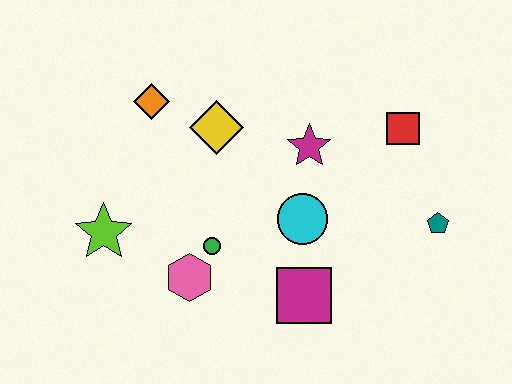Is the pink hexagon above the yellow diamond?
No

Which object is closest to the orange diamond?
The yellow diamond is closest to the orange diamond.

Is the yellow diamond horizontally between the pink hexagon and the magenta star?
Yes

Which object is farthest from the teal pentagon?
The lime star is farthest from the teal pentagon.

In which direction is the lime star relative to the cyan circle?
The lime star is to the left of the cyan circle.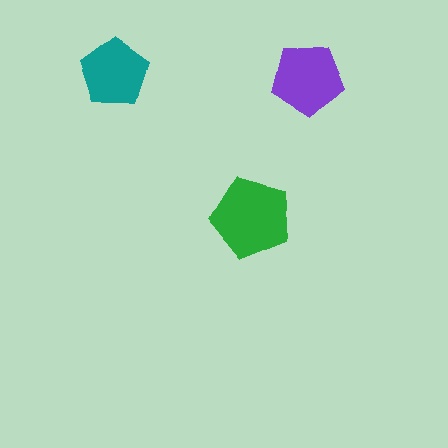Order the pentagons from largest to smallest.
the green one, the purple one, the teal one.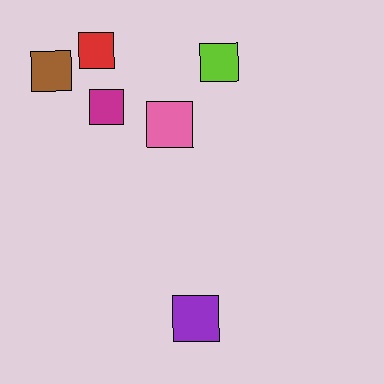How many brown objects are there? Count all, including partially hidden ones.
There is 1 brown object.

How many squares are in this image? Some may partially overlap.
There are 6 squares.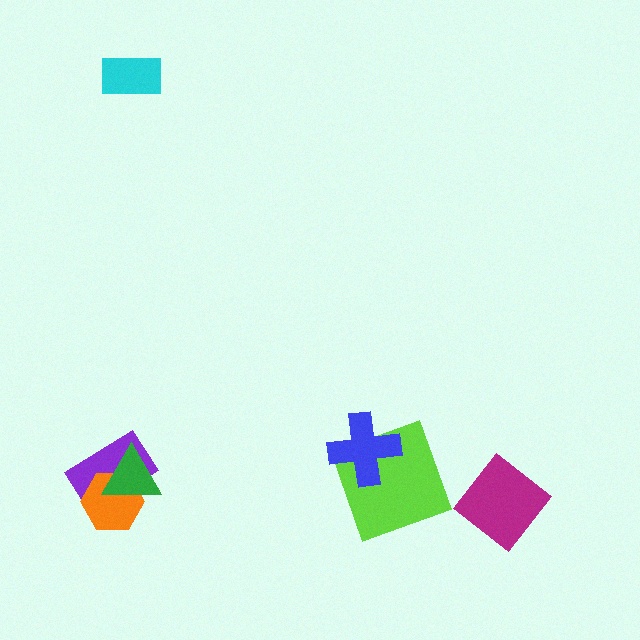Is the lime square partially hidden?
Yes, it is partially covered by another shape.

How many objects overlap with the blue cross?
1 object overlaps with the blue cross.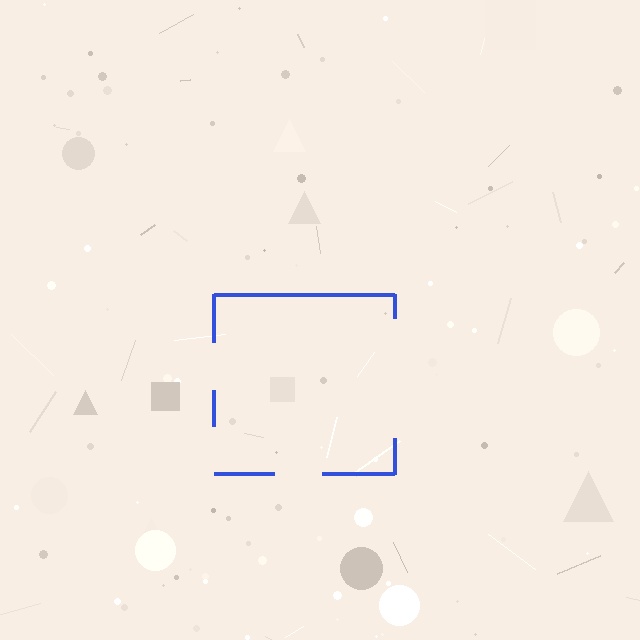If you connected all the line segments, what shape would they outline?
They would outline a square.